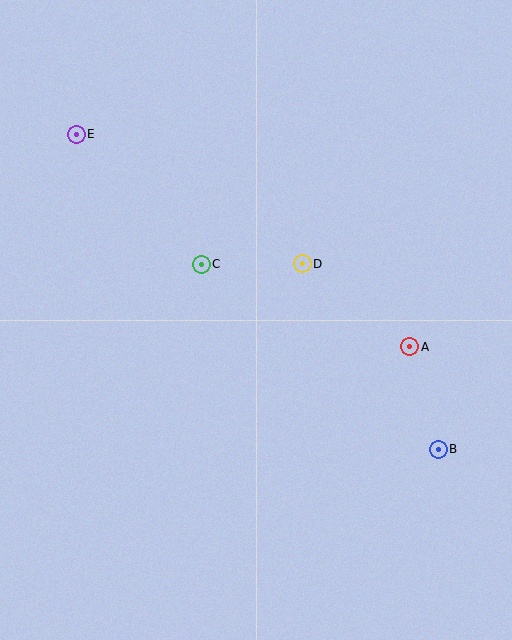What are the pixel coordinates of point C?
Point C is at (201, 264).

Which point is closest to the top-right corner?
Point D is closest to the top-right corner.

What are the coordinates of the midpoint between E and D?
The midpoint between E and D is at (189, 199).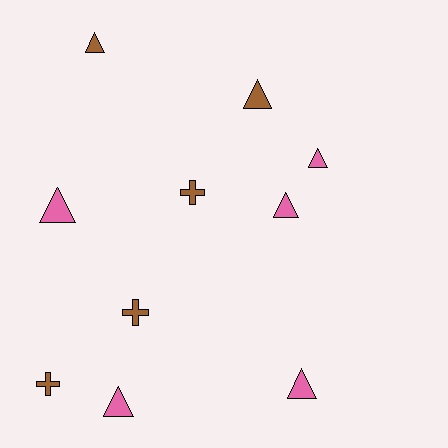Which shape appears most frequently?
Triangle, with 7 objects.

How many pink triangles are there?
There are 5 pink triangles.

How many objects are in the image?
There are 10 objects.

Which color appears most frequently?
Brown, with 5 objects.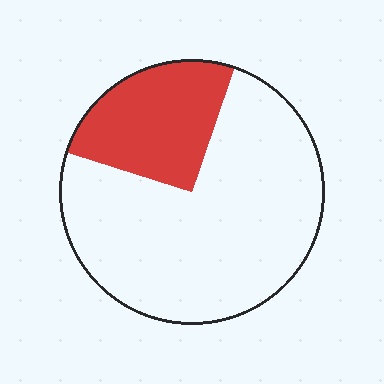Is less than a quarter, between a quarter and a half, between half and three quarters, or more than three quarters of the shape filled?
Between a quarter and a half.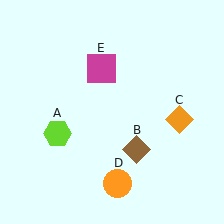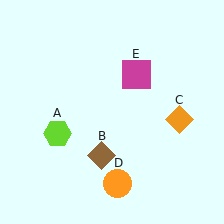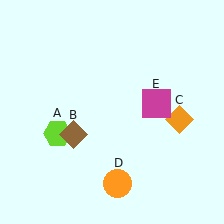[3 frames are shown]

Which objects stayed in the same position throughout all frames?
Lime hexagon (object A) and orange diamond (object C) and orange circle (object D) remained stationary.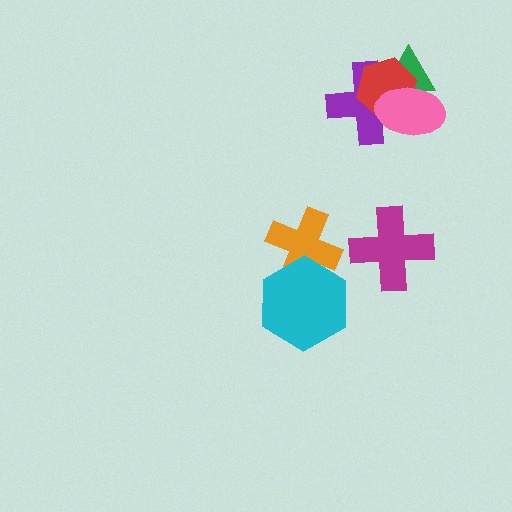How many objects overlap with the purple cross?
3 objects overlap with the purple cross.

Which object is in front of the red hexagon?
The pink ellipse is in front of the red hexagon.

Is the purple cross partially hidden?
Yes, it is partially covered by another shape.